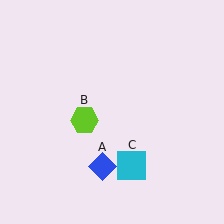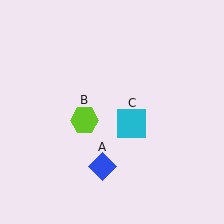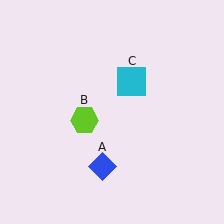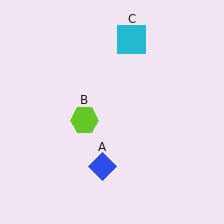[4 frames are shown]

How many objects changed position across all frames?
1 object changed position: cyan square (object C).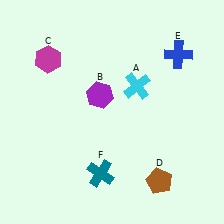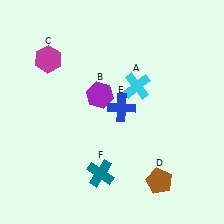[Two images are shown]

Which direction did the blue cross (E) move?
The blue cross (E) moved left.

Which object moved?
The blue cross (E) moved left.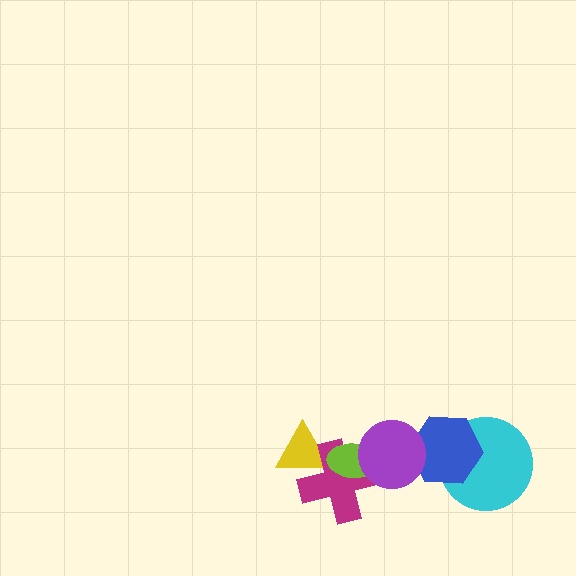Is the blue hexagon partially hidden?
Yes, it is partially covered by another shape.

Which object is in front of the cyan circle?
The blue hexagon is in front of the cyan circle.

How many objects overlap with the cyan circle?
1 object overlaps with the cyan circle.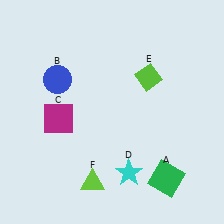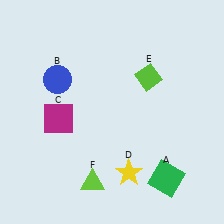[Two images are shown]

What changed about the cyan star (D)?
In Image 1, D is cyan. In Image 2, it changed to yellow.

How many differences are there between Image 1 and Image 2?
There is 1 difference between the two images.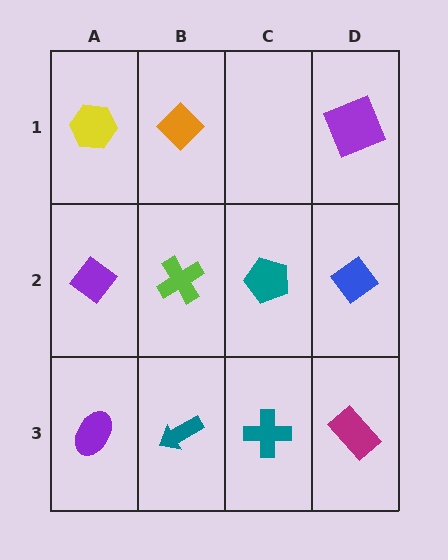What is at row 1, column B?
An orange diamond.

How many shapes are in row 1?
3 shapes.